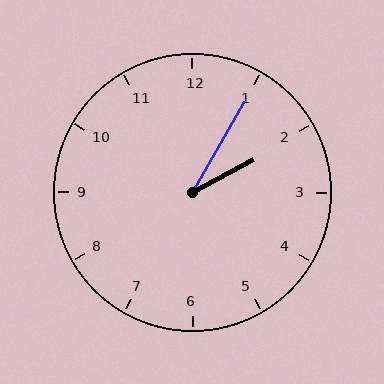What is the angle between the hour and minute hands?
Approximately 32 degrees.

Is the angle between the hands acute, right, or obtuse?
It is acute.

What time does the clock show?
2:05.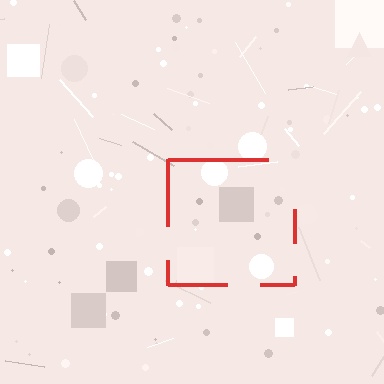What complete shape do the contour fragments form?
The contour fragments form a square.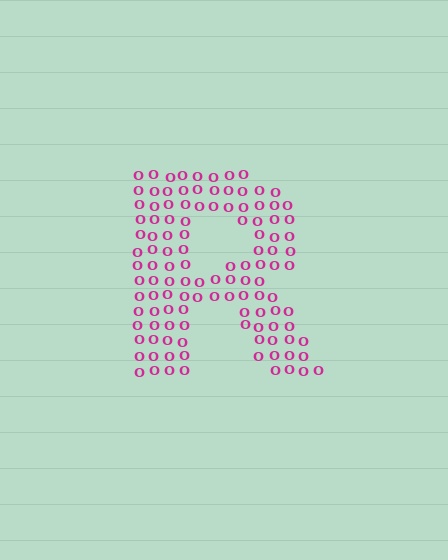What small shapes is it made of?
It is made of small letter O's.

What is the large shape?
The large shape is the letter R.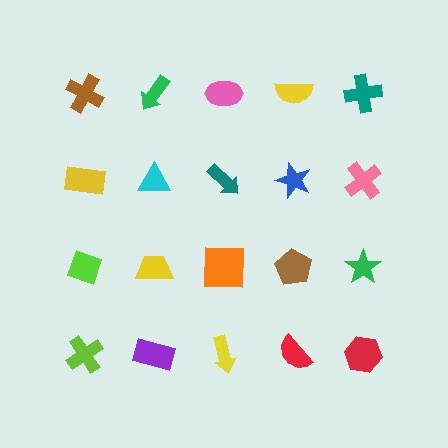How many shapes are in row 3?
5 shapes.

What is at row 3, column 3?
An orange square.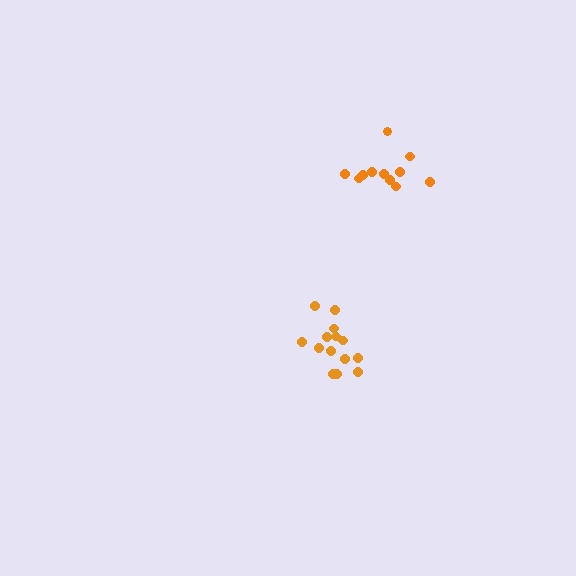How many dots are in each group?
Group 1: 11 dots, Group 2: 14 dots (25 total).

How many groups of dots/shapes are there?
There are 2 groups.